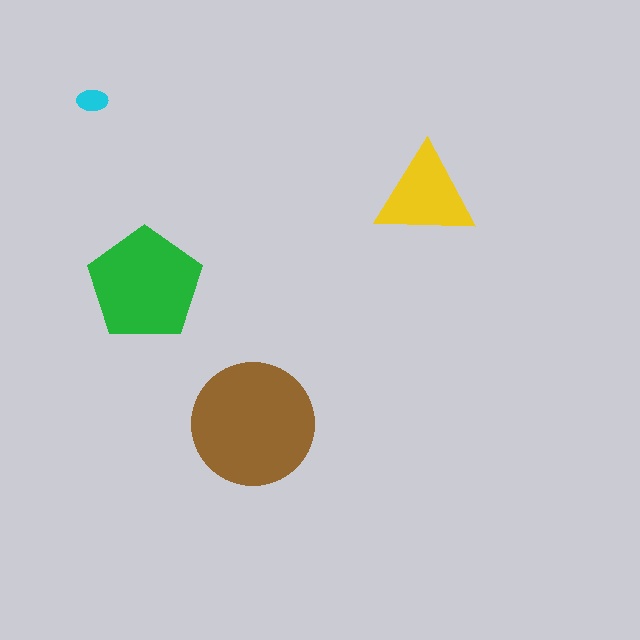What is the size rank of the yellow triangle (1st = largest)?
3rd.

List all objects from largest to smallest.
The brown circle, the green pentagon, the yellow triangle, the cyan ellipse.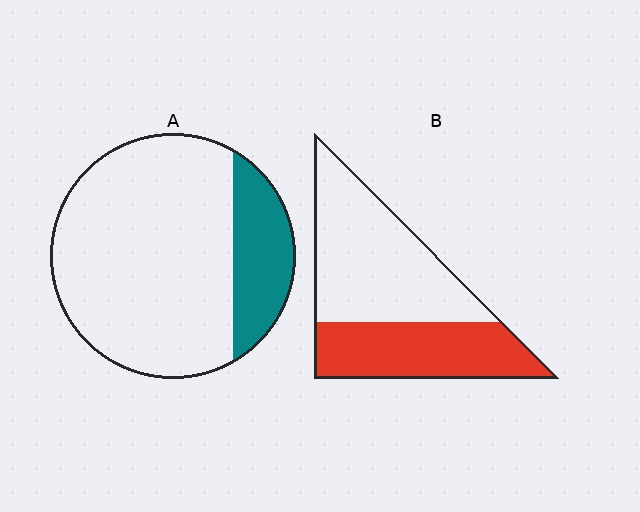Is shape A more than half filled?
No.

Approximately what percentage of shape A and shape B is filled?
A is approximately 20% and B is approximately 40%.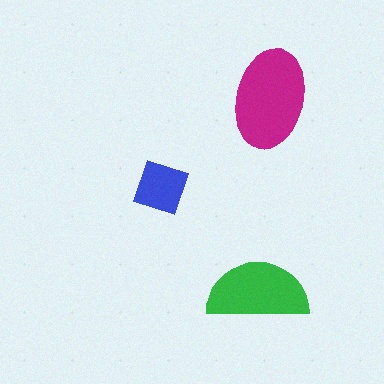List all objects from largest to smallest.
The magenta ellipse, the green semicircle, the blue diamond.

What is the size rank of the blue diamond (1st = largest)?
3rd.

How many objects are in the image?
There are 3 objects in the image.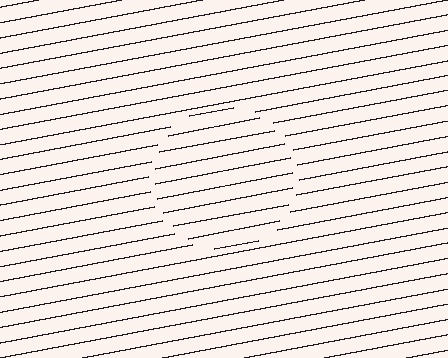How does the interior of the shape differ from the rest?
The interior of the shape contains the same grating, shifted by half a period — the contour is defined by the phase discontinuity where line-ends from the inner and outer gratings abut.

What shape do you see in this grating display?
An illusory circle. The interior of the shape contains the same grating, shifted by half a period — the contour is defined by the phase discontinuity where line-ends from the inner and outer gratings abut.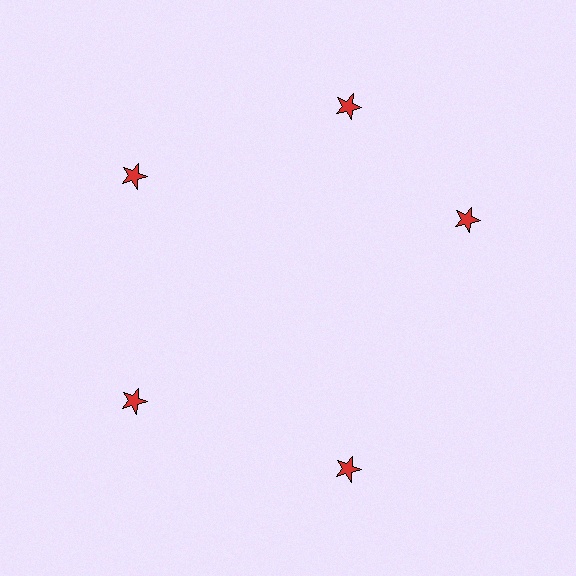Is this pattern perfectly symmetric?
No. The 5 red stars are arranged in a ring, but one element near the 3 o'clock position is rotated out of alignment along the ring, breaking the 5-fold rotational symmetry.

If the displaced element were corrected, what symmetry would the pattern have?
It would have 5-fold rotational symmetry — the pattern would map onto itself every 72 degrees.